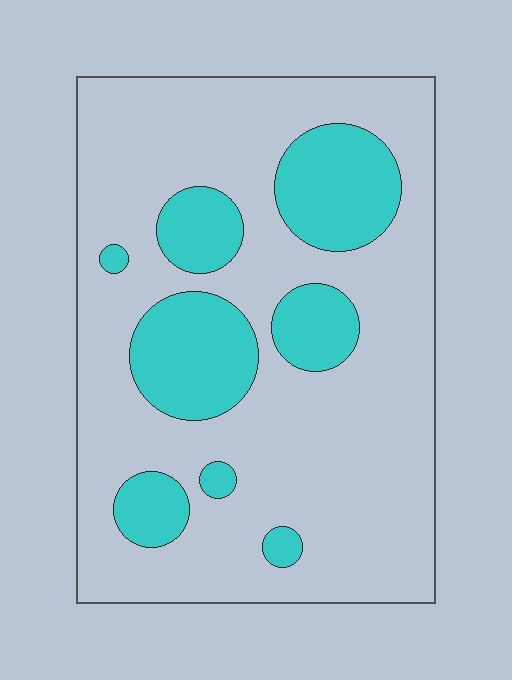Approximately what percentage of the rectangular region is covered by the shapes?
Approximately 25%.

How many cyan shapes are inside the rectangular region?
8.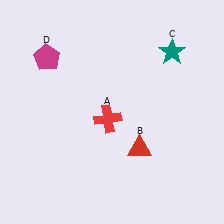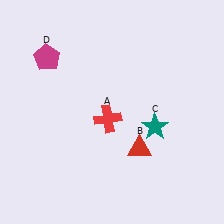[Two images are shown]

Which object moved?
The teal star (C) moved down.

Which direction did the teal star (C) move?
The teal star (C) moved down.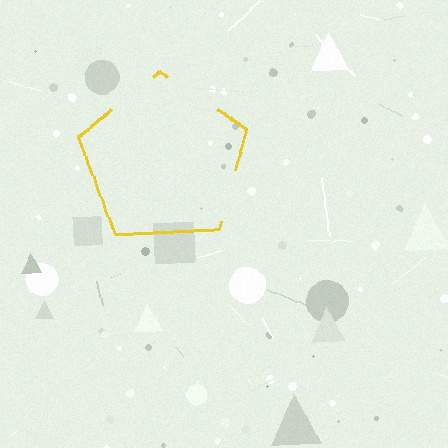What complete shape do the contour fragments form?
The contour fragments form a pentagon.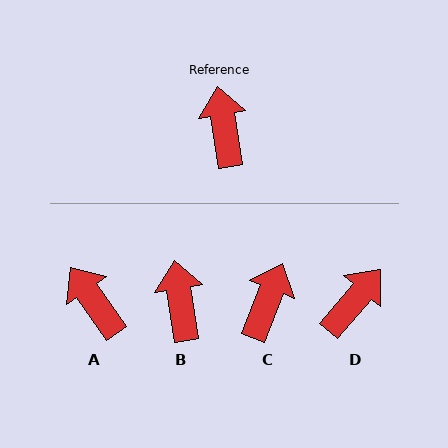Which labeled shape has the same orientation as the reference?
B.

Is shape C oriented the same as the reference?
No, it is off by about 30 degrees.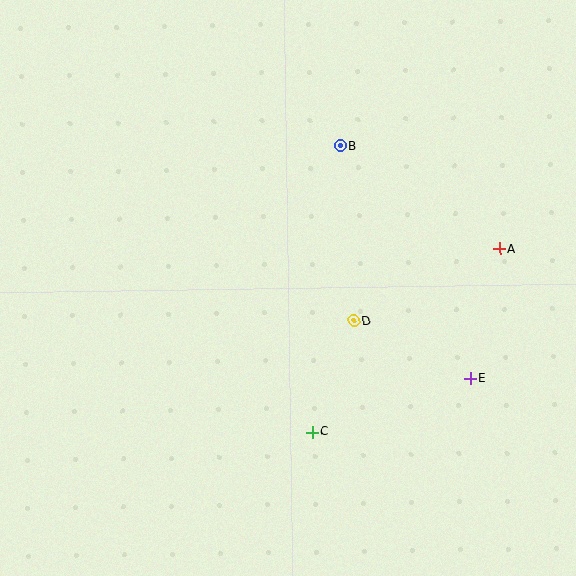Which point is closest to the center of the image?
Point D at (354, 321) is closest to the center.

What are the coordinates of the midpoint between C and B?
The midpoint between C and B is at (326, 289).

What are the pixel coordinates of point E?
Point E is at (471, 379).